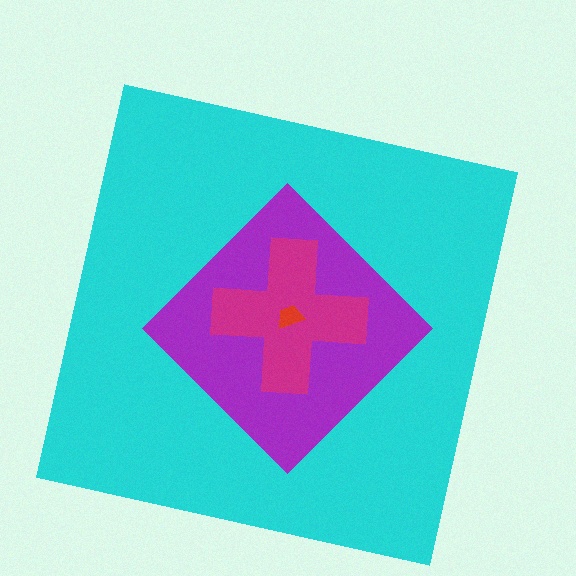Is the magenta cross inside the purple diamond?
Yes.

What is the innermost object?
The red trapezoid.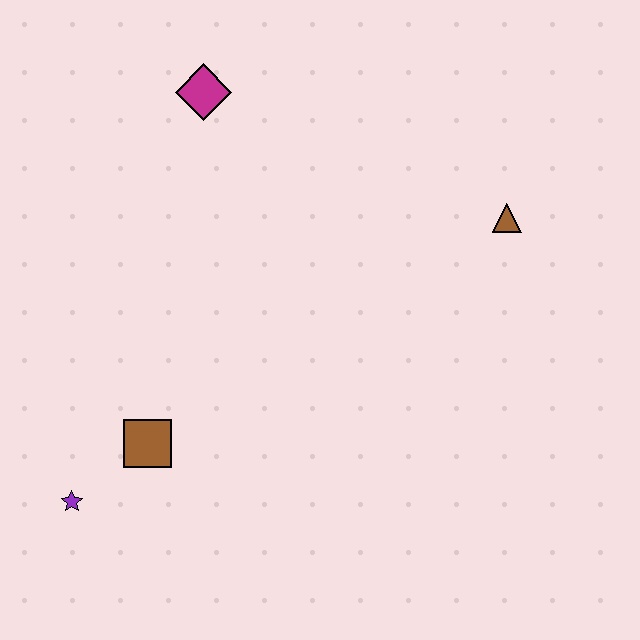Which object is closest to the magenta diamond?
The brown triangle is closest to the magenta diamond.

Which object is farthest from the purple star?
The brown triangle is farthest from the purple star.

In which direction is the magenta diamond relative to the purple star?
The magenta diamond is above the purple star.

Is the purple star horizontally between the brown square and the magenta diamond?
No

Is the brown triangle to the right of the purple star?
Yes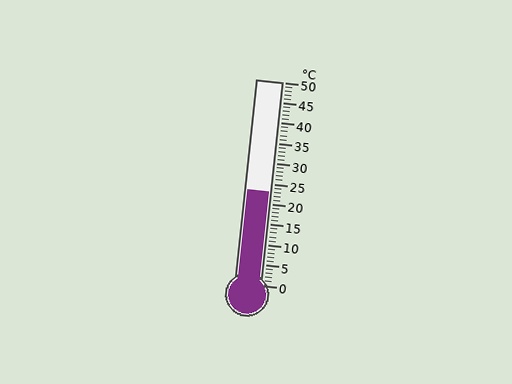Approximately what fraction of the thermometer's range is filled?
The thermometer is filled to approximately 45% of its range.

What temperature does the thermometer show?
The thermometer shows approximately 23°C.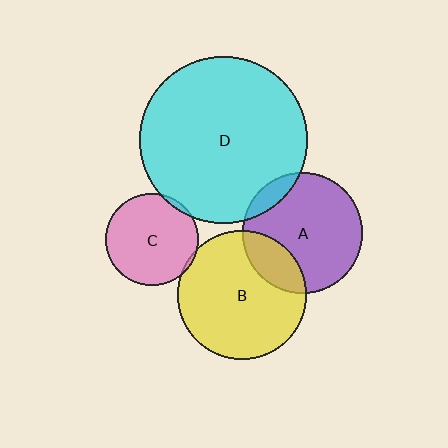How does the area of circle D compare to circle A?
Approximately 1.9 times.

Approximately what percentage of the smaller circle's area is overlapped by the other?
Approximately 5%.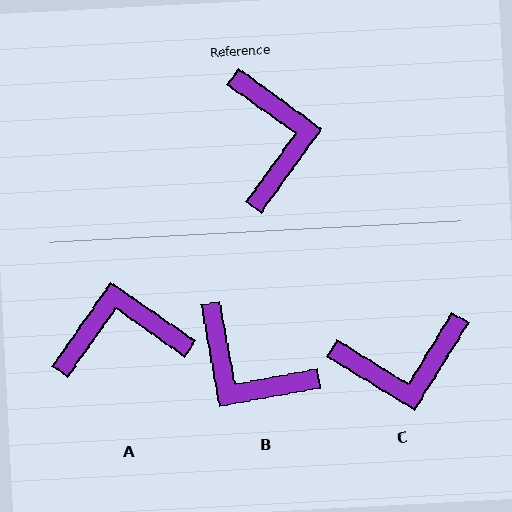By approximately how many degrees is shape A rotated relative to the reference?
Approximately 91 degrees counter-clockwise.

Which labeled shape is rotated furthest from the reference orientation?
B, about 134 degrees away.